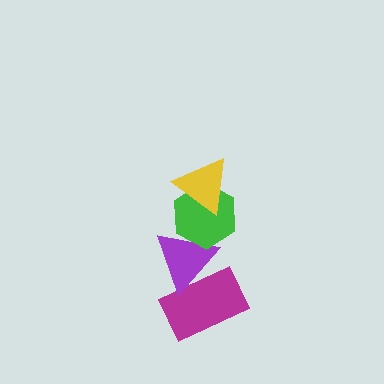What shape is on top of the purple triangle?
The green hexagon is on top of the purple triangle.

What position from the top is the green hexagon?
The green hexagon is 2nd from the top.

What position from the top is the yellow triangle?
The yellow triangle is 1st from the top.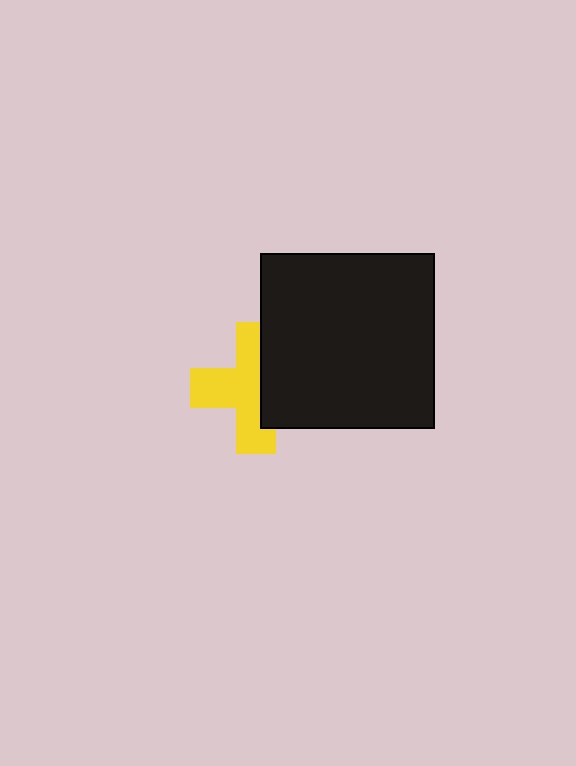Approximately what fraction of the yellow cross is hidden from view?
Roughly 40% of the yellow cross is hidden behind the black square.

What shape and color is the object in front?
The object in front is a black square.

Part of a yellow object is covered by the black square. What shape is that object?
It is a cross.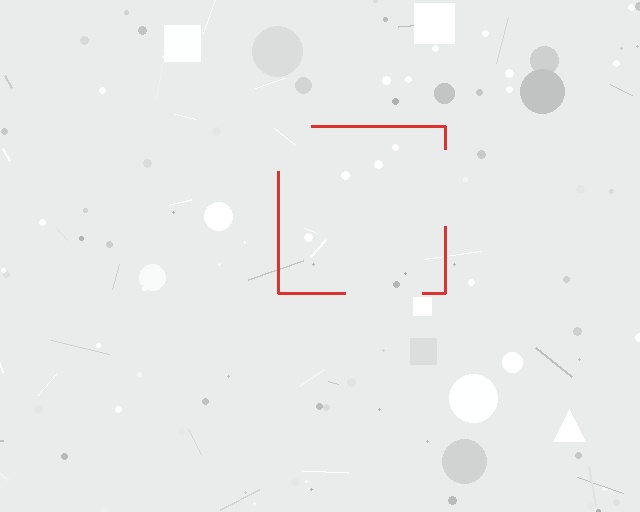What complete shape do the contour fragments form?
The contour fragments form a square.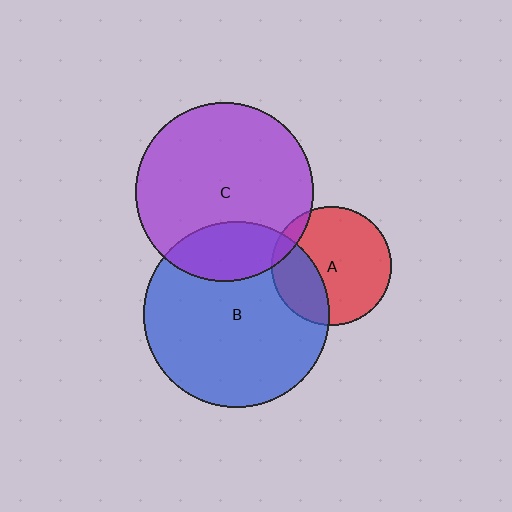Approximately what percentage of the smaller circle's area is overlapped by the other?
Approximately 20%.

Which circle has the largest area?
Circle B (blue).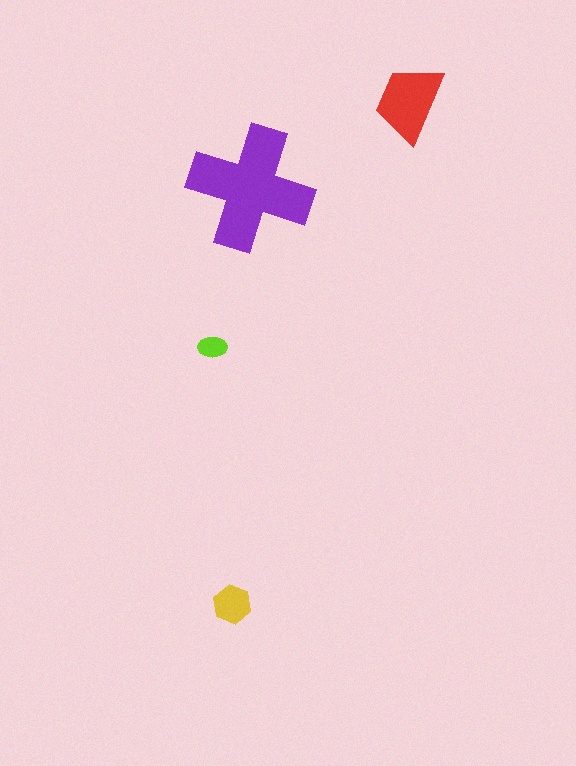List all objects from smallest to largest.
The lime ellipse, the yellow hexagon, the red trapezoid, the purple cross.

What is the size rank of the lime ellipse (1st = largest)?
4th.